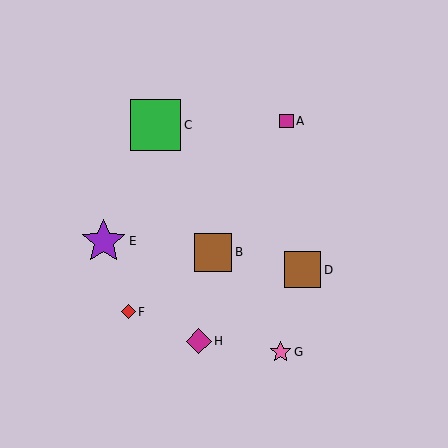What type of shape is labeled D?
Shape D is a brown square.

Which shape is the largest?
The green square (labeled C) is the largest.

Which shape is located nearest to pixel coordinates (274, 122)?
The magenta square (labeled A) at (287, 121) is nearest to that location.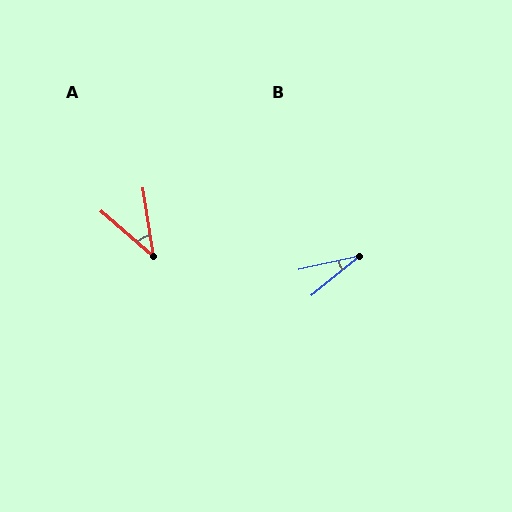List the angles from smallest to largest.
B (27°), A (41°).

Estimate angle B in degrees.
Approximately 27 degrees.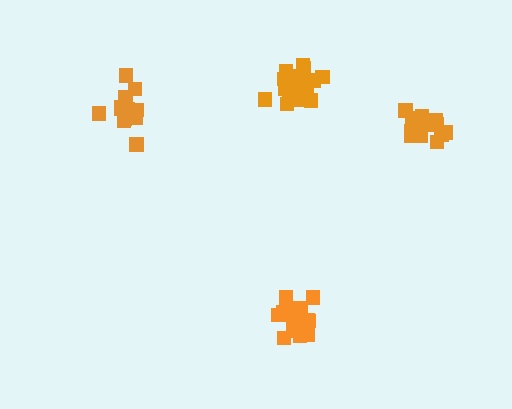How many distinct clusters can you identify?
There are 4 distinct clusters.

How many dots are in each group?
Group 1: 15 dots, Group 2: 19 dots, Group 3: 15 dots, Group 4: 20 dots (69 total).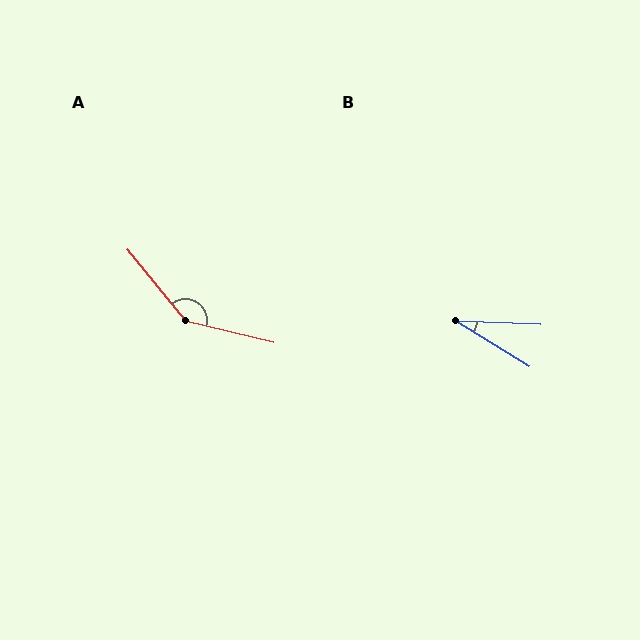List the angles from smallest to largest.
B (29°), A (143°).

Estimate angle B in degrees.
Approximately 29 degrees.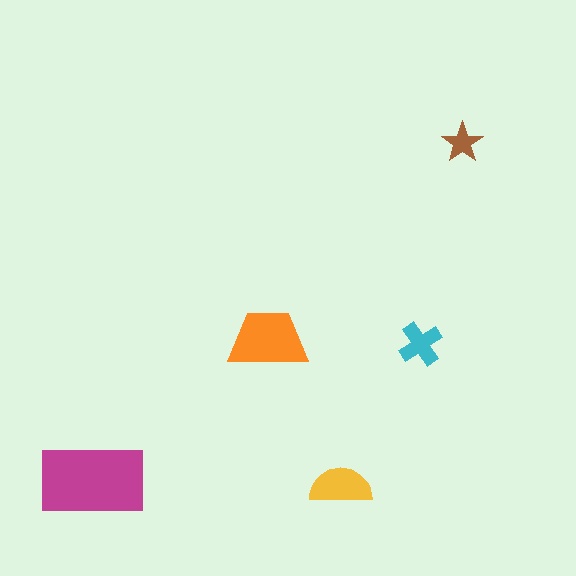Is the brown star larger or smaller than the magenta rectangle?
Smaller.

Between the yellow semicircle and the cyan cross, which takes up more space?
The yellow semicircle.